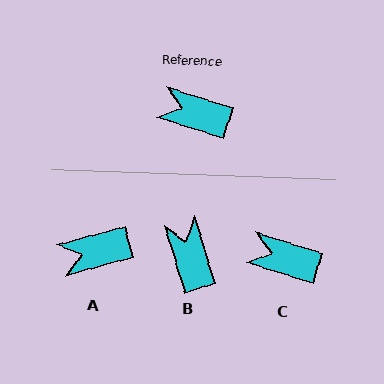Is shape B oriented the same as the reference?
No, it is off by about 55 degrees.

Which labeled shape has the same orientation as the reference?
C.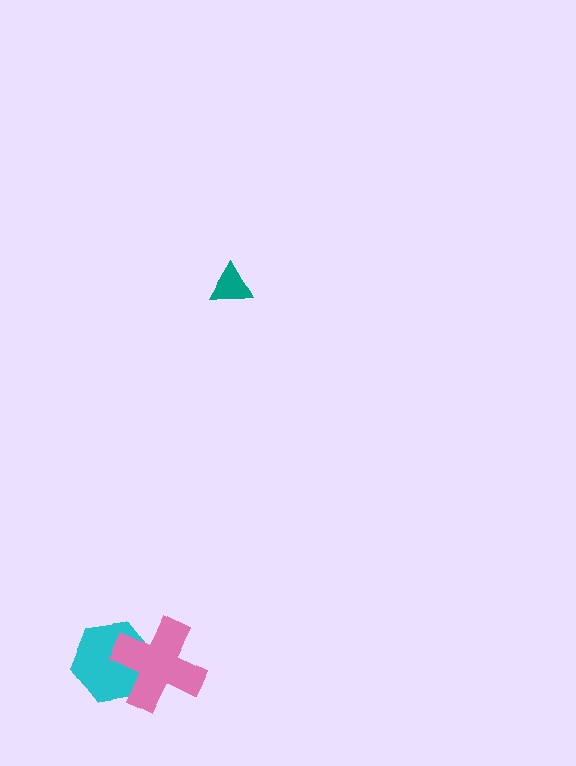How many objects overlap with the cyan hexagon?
1 object overlaps with the cyan hexagon.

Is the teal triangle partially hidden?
No, no other shape covers it.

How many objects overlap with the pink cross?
1 object overlaps with the pink cross.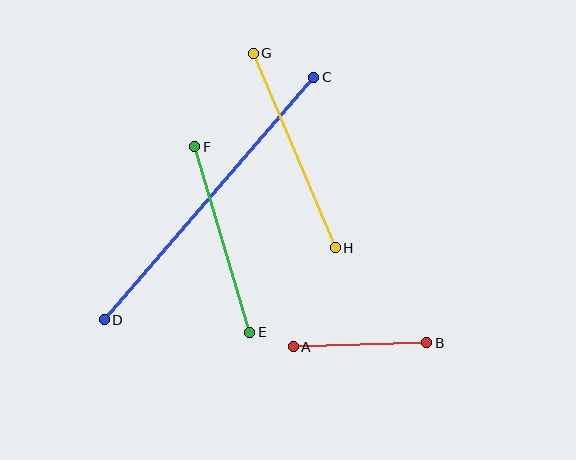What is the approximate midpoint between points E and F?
The midpoint is at approximately (222, 239) pixels.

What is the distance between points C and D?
The distance is approximately 321 pixels.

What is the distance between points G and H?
The distance is approximately 211 pixels.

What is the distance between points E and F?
The distance is approximately 193 pixels.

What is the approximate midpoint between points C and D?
The midpoint is at approximately (209, 198) pixels.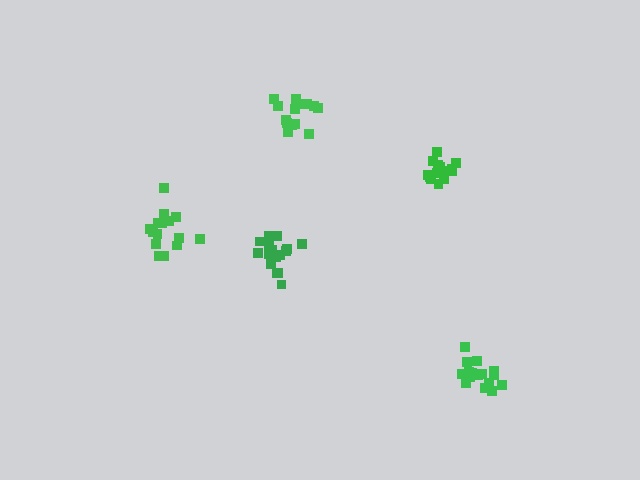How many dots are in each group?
Group 1: 18 dots, Group 2: 16 dots, Group 3: 14 dots, Group 4: 15 dots, Group 5: 15 dots (78 total).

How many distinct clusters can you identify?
There are 5 distinct clusters.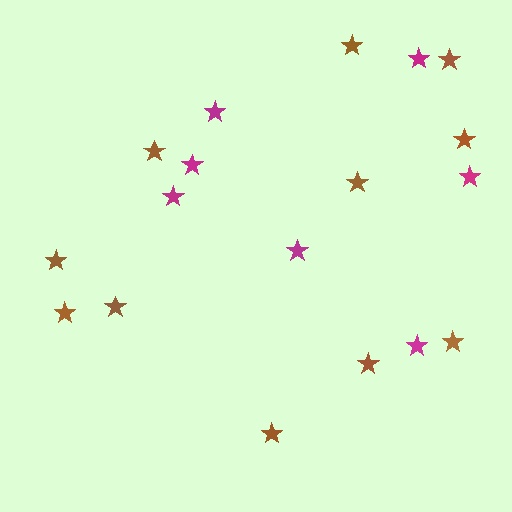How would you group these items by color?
There are 2 groups: one group of brown stars (11) and one group of magenta stars (7).